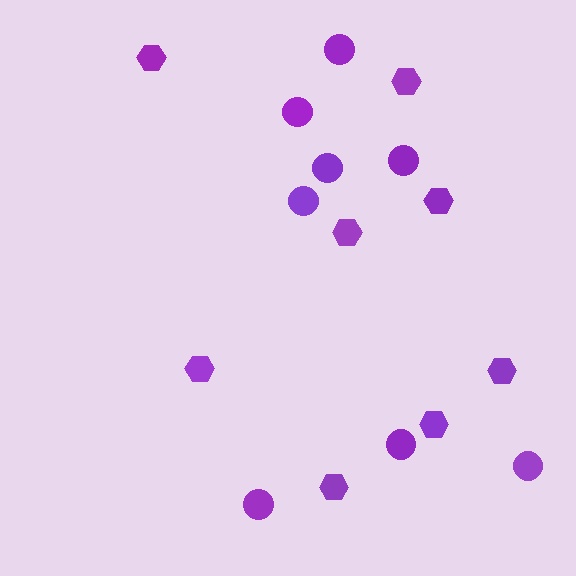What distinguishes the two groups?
There are 2 groups: one group of hexagons (8) and one group of circles (8).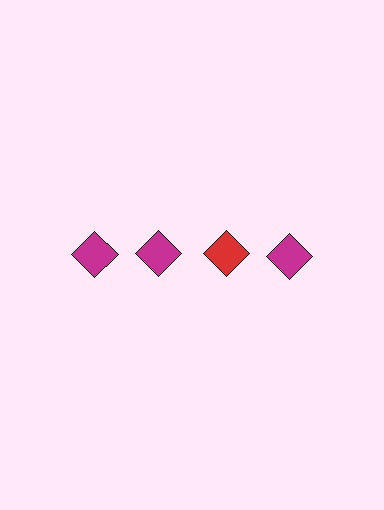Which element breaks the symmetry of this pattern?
The red diamond in the top row, center column breaks the symmetry. All other shapes are magenta diamonds.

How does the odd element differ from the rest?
It has a different color: red instead of magenta.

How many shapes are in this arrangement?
There are 4 shapes arranged in a grid pattern.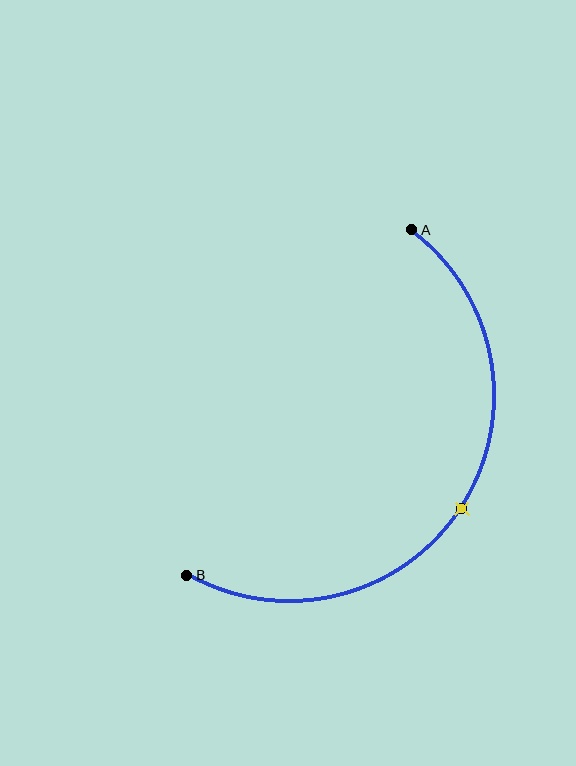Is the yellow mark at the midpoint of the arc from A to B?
Yes. The yellow mark lies on the arc at equal arc-length from both A and B — it is the arc midpoint.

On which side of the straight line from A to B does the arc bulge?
The arc bulges to the right of the straight line connecting A and B.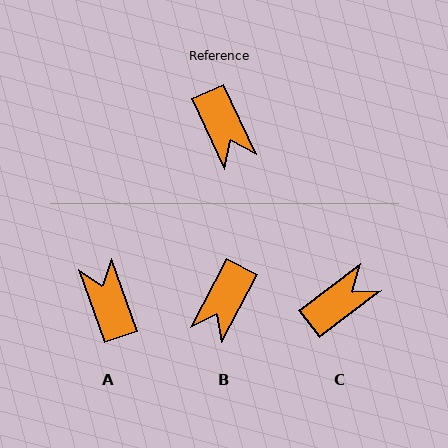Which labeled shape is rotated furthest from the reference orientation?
A, about 175 degrees away.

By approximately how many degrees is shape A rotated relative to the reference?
Approximately 175 degrees counter-clockwise.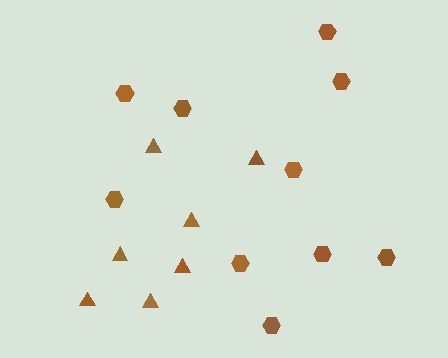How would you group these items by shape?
There are 2 groups: one group of hexagons (10) and one group of triangles (7).